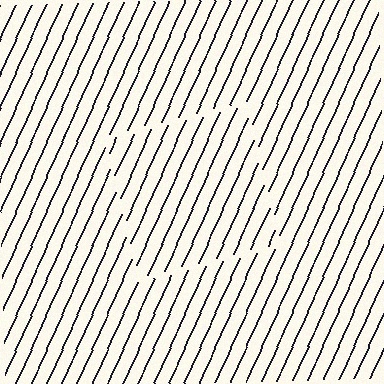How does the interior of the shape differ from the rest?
The interior of the shape contains the same grating, shifted by half a period — the contour is defined by the phase discontinuity where line-ends from the inner and outer gratings abut.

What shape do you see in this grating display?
An illusory square. The interior of the shape contains the same grating, shifted by half a period — the contour is defined by the phase discontinuity where line-ends from the inner and outer gratings abut.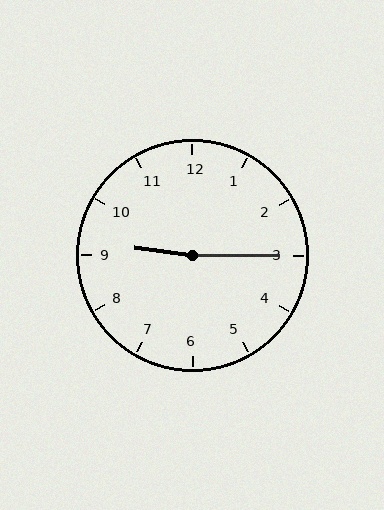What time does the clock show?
9:15.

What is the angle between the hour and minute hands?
Approximately 172 degrees.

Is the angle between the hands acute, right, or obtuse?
It is obtuse.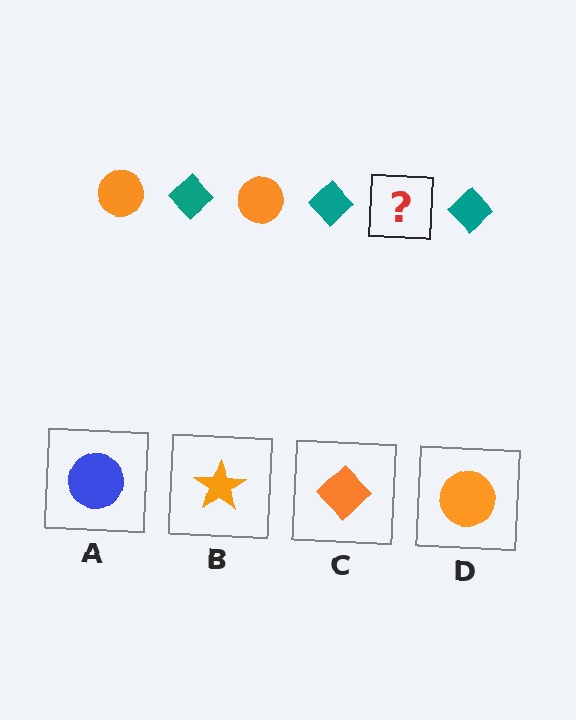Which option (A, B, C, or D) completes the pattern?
D.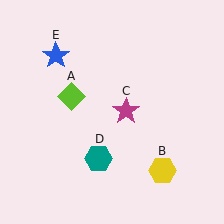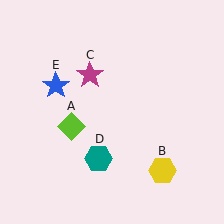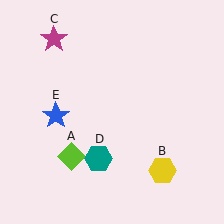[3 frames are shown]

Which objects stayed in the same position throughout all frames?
Yellow hexagon (object B) and teal hexagon (object D) remained stationary.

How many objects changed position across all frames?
3 objects changed position: lime diamond (object A), magenta star (object C), blue star (object E).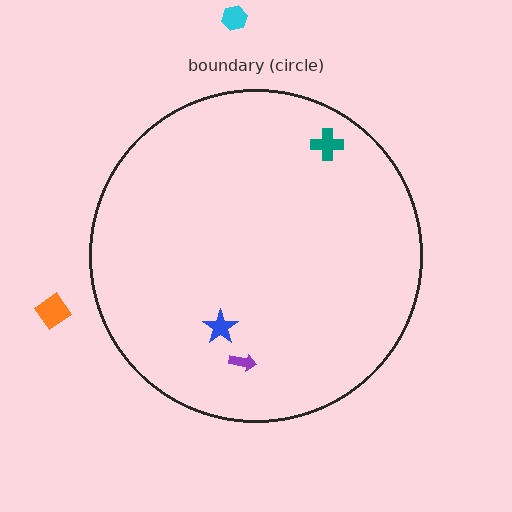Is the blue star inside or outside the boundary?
Inside.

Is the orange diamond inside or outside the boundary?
Outside.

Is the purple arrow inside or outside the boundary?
Inside.